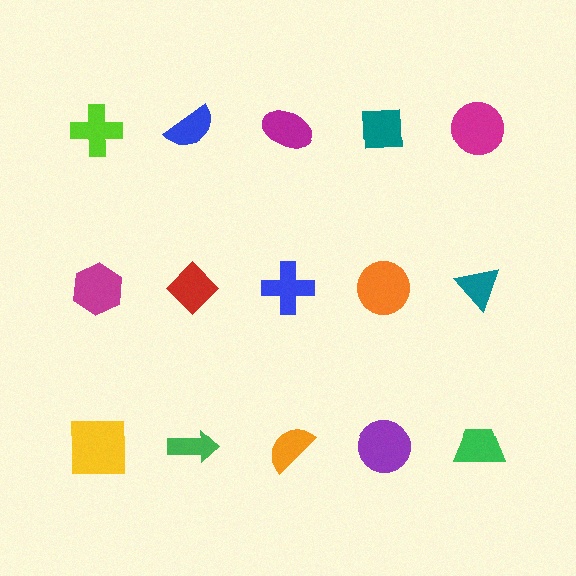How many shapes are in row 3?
5 shapes.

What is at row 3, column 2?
A green arrow.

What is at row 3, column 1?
A yellow square.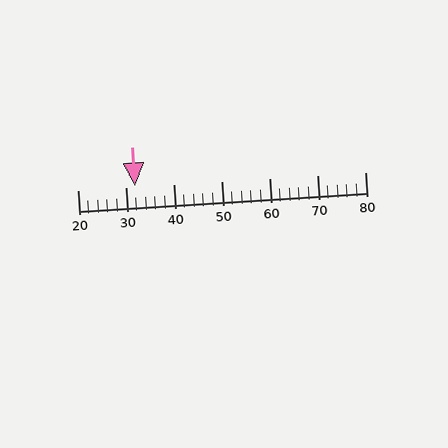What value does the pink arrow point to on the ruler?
The pink arrow points to approximately 32.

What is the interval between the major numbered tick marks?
The major tick marks are spaced 10 units apart.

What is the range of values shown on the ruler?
The ruler shows values from 20 to 80.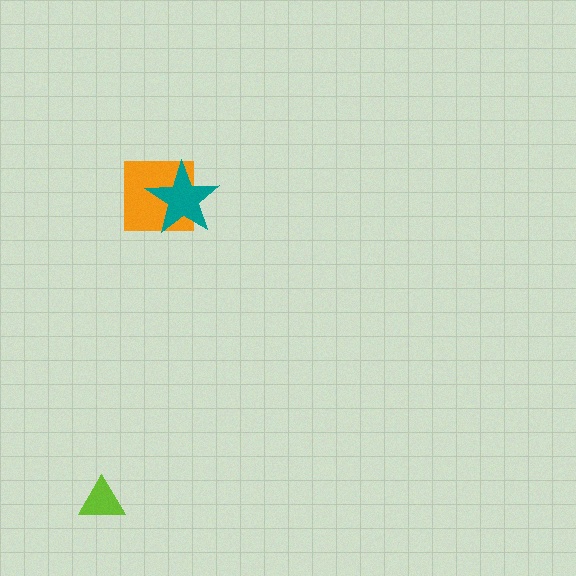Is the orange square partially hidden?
Yes, it is partially covered by another shape.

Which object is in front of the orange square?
The teal star is in front of the orange square.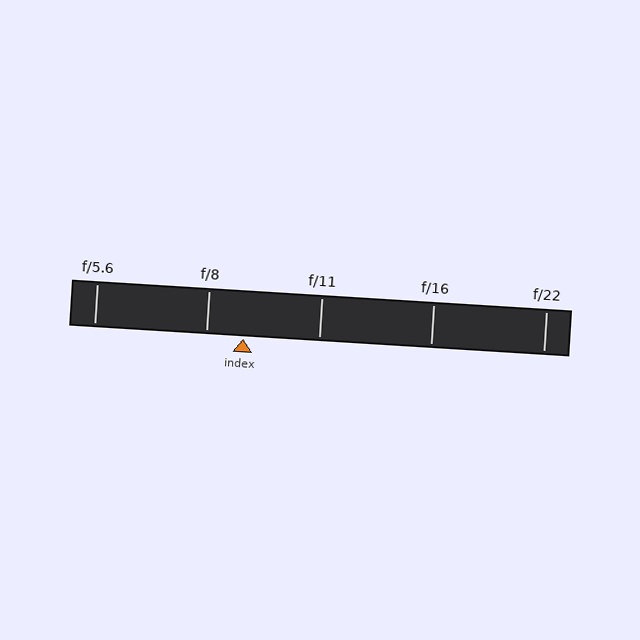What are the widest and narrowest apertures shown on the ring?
The widest aperture shown is f/5.6 and the narrowest is f/22.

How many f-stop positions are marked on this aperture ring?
There are 5 f-stop positions marked.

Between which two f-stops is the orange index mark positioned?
The index mark is between f/8 and f/11.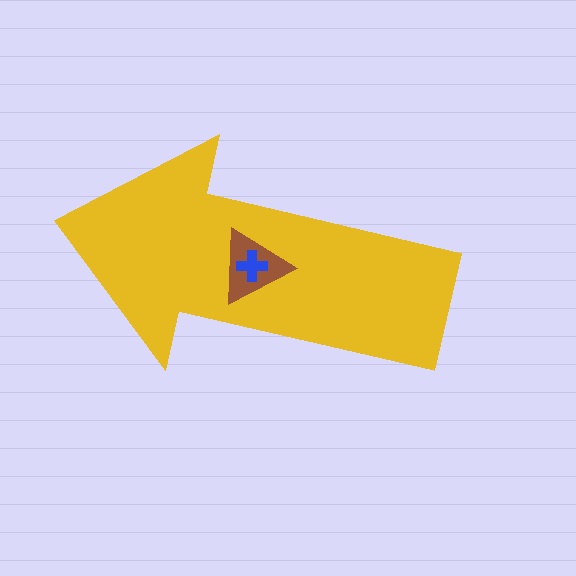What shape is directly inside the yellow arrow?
The brown triangle.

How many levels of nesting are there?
3.